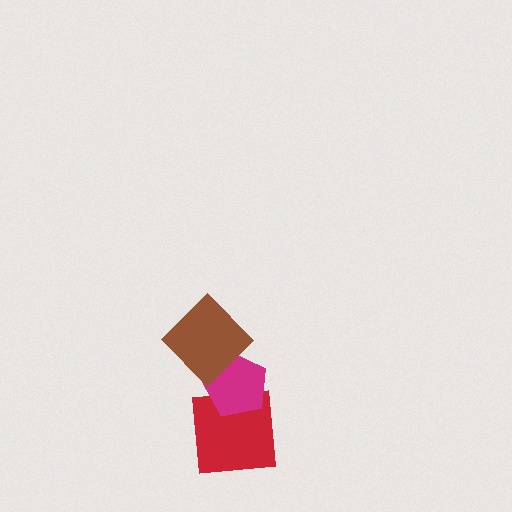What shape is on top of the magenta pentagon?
The brown diamond is on top of the magenta pentagon.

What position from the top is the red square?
The red square is 3rd from the top.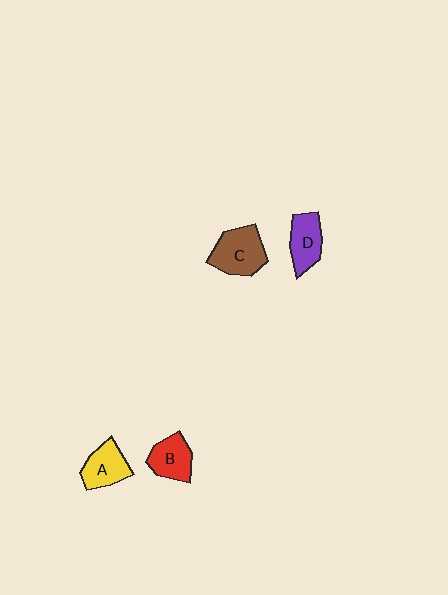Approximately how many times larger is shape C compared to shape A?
Approximately 1.3 times.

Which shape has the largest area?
Shape C (brown).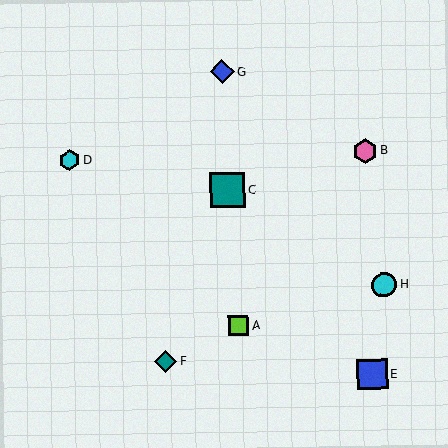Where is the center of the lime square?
The center of the lime square is at (238, 326).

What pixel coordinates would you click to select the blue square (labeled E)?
Click at (372, 374) to select the blue square E.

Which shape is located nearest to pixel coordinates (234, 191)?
The teal square (labeled C) at (227, 190) is nearest to that location.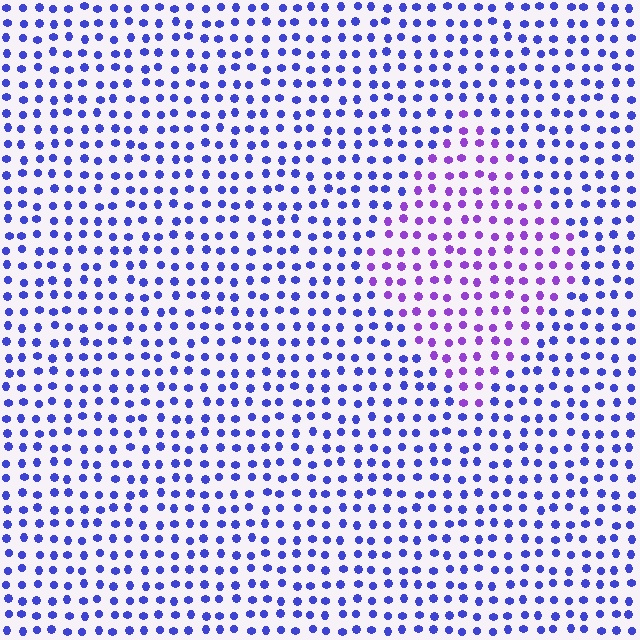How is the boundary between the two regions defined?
The boundary is defined purely by a slight shift in hue (about 38 degrees). Spacing, size, and orientation are identical on both sides.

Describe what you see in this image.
The image is filled with small blue elements in a uniform arrangement. A diamond-shaped region is visible where the elements are tinted to a slightly different hue, forming a subtle color boundary.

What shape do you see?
I see a diamond.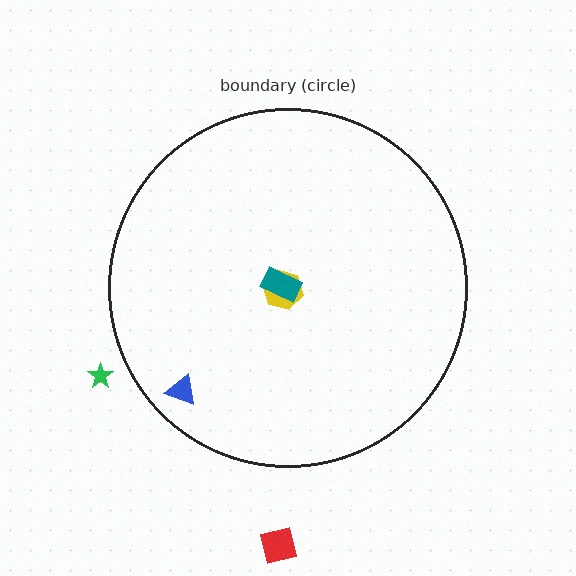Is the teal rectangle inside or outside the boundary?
Inside.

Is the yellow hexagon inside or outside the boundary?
Inside.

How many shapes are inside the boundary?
3 inside, 2 outside.